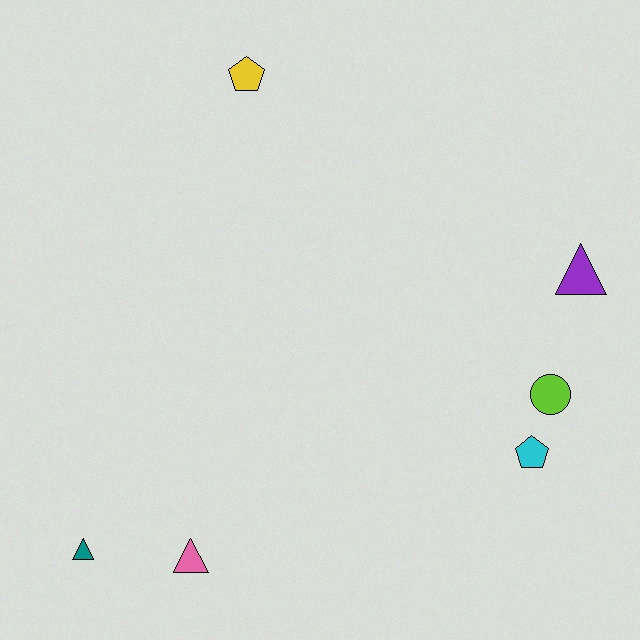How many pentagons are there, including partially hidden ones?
There are 2 pentagons.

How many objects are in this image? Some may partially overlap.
There are 6 objects.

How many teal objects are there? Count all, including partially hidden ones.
There is 1 teal object.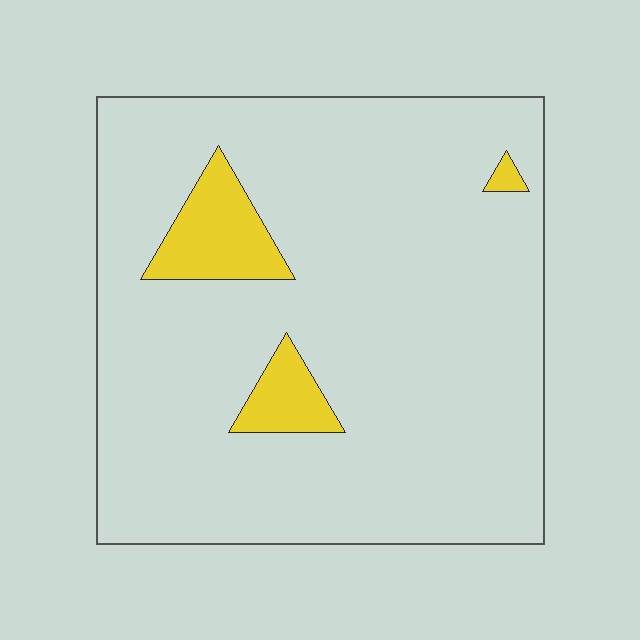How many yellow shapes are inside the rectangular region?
3.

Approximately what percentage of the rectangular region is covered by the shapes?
Approximately 10%.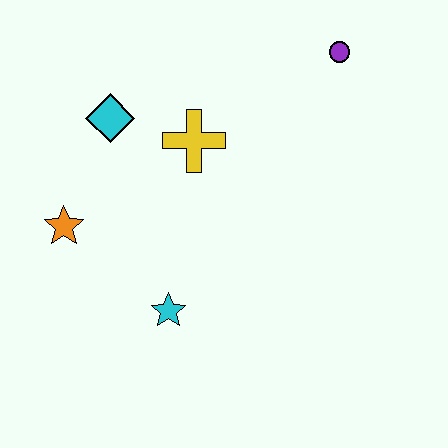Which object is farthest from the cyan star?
The purple circle is farthest from the cyan star.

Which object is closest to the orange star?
The cyan diamond is closest to the orange star.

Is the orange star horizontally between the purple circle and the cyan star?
No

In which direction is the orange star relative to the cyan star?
The orange star is to the left of the cyan star.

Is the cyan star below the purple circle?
Yes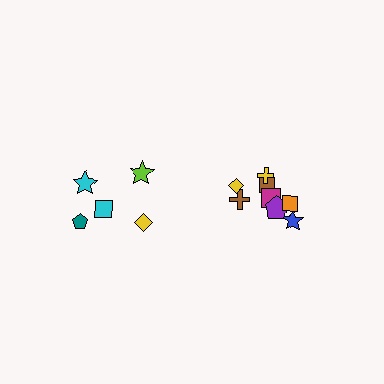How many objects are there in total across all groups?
There are 13 objects.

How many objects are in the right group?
There are 8 objects.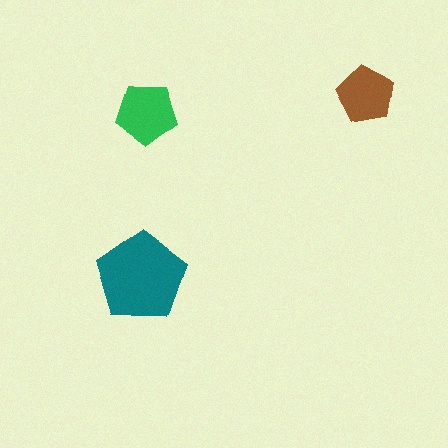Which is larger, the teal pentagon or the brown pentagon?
The teal one.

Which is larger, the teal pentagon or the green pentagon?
The teal one.